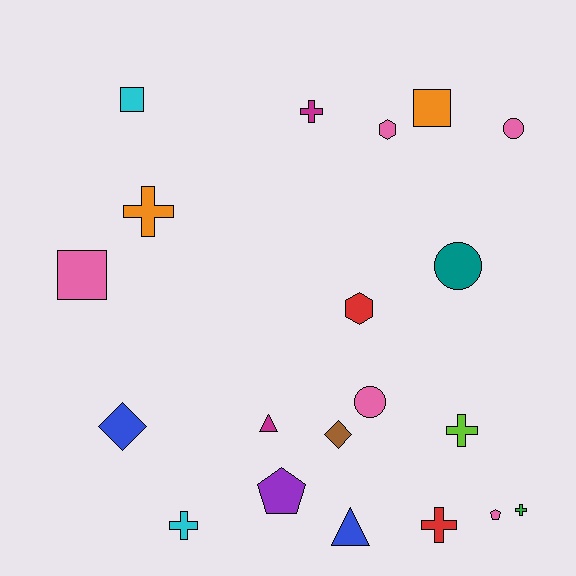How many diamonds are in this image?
There are 2 diamonds.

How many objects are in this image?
There are 20 objects.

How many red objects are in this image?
There are 2 red objects.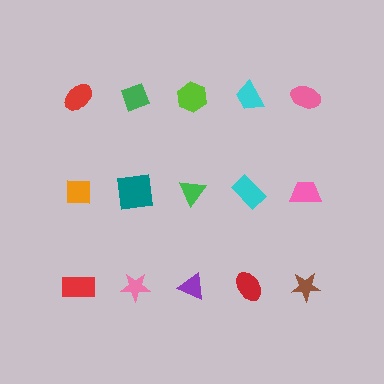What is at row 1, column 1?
A red ellipse.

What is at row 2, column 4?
A cyan rectangle.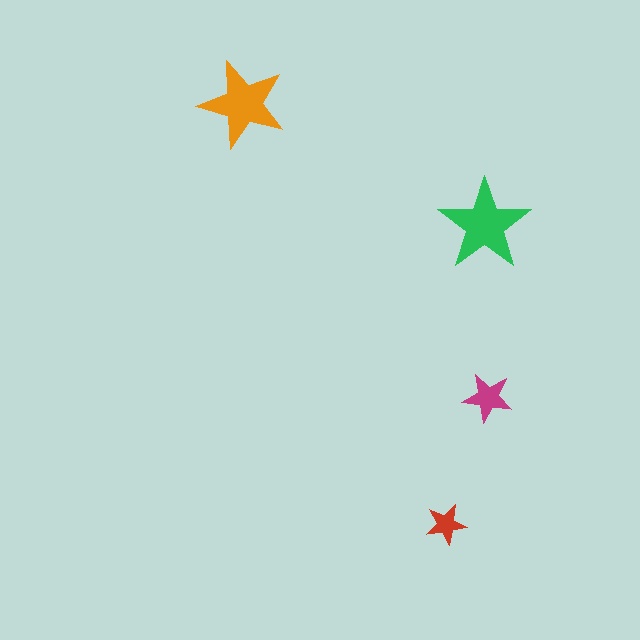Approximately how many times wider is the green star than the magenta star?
About 2 times wider.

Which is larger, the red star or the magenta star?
The magenta one.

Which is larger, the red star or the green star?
The green one.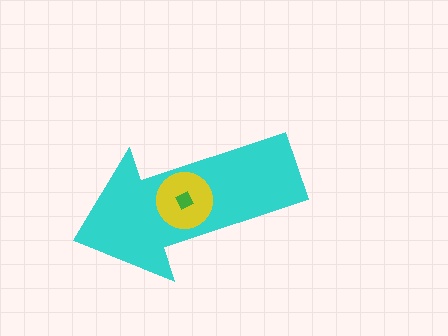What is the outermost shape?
The cyan arrow.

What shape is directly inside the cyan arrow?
The yellow circle.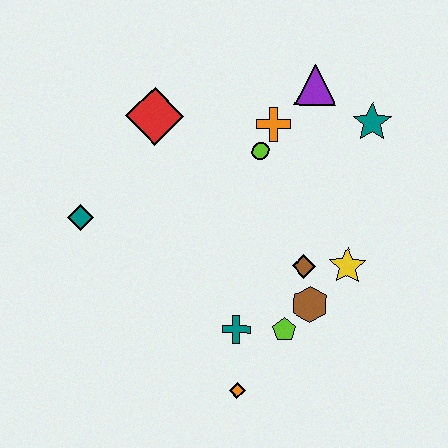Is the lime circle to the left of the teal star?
Yes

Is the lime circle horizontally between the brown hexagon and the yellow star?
No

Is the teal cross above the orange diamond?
Yes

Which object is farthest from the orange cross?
The orange diamond is farthest from the orange cross.